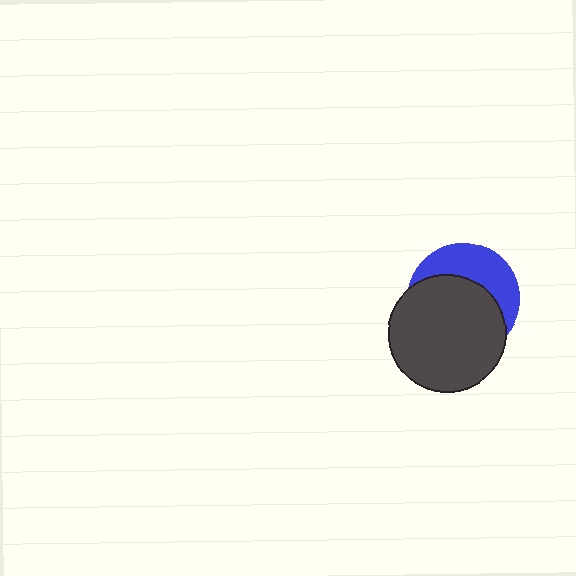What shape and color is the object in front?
The object in front is a dark gray circle.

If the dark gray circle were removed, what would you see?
You would see the complete blue circle.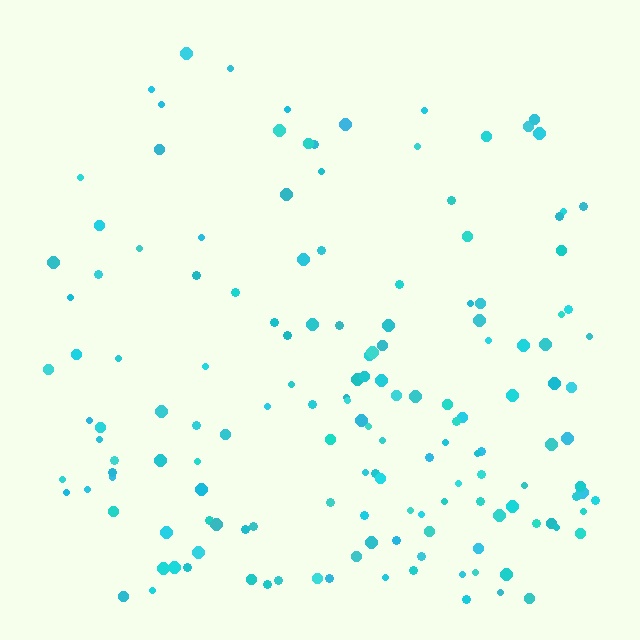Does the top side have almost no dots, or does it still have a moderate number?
Still a moderate number, just noticeably fewer than the bottom.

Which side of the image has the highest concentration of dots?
The bottom.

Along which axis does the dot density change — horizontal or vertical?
Vertical.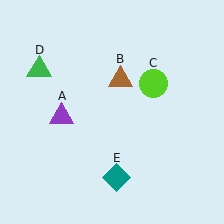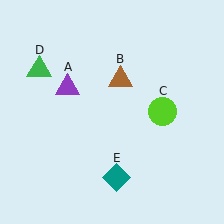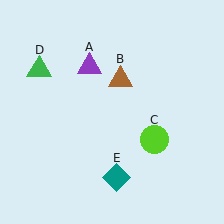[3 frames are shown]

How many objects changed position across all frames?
2 objects changed position: purple triangle (object A), lime circle (object C).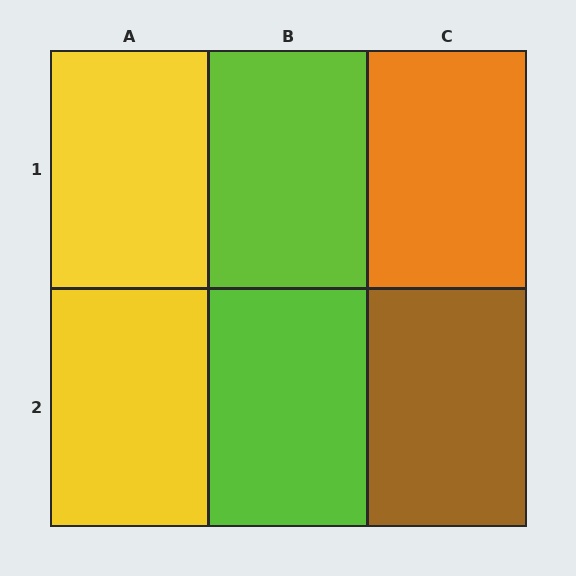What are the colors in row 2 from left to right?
Yellow, lime, brown.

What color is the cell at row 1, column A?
Yellow.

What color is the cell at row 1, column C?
Orange.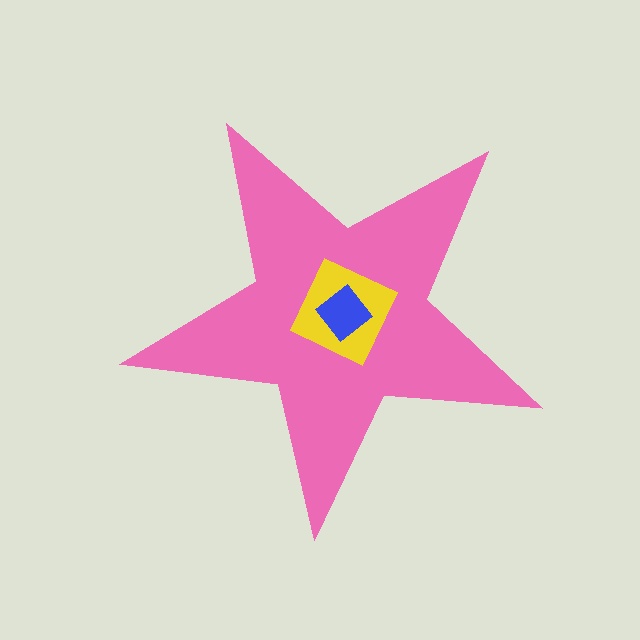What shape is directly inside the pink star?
The yellow diamond.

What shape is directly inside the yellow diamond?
The blue diamond.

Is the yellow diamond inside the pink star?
Yes.